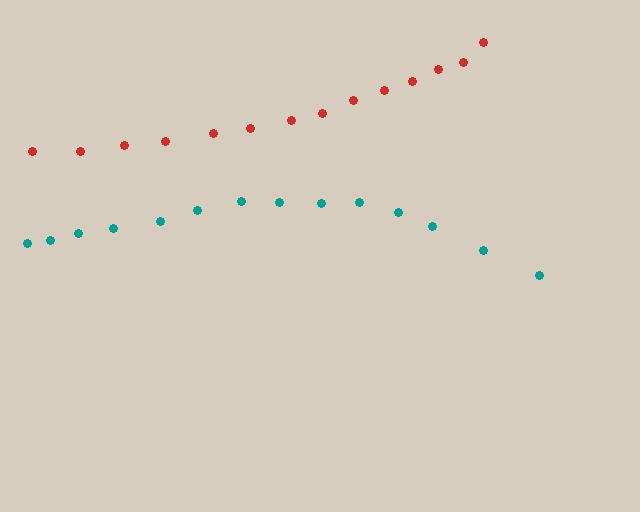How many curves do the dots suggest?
There are 2 distinct paths.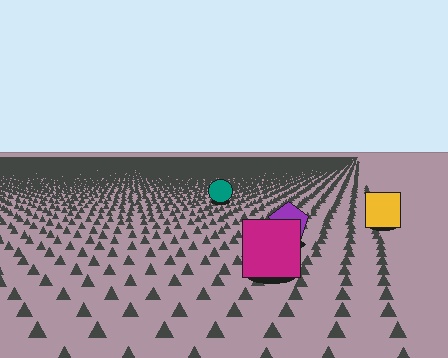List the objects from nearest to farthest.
From nearest to farthest: the magenta square, the purple pentagon, the yellow square, the teal circle.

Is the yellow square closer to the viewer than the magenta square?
No. The magenta square is closer — you can tell from the texture gradient: the ground texture is coarser near it.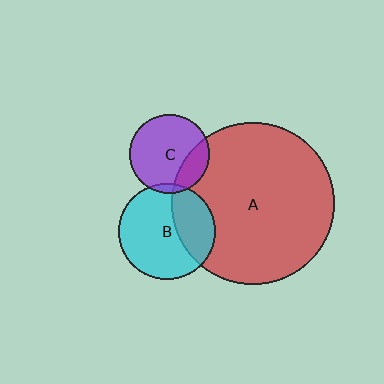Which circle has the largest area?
Circle A (red).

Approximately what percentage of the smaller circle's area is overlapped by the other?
Approximately 30%.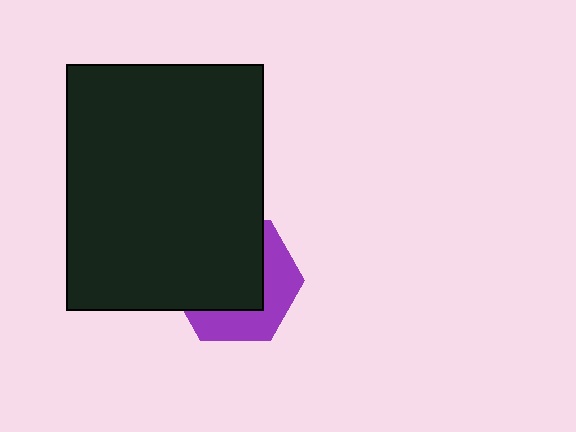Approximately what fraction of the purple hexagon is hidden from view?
Roughly 60% of the purple hexagon is hidden behind the black rectangle.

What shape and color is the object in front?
The object in front is a black rectangle.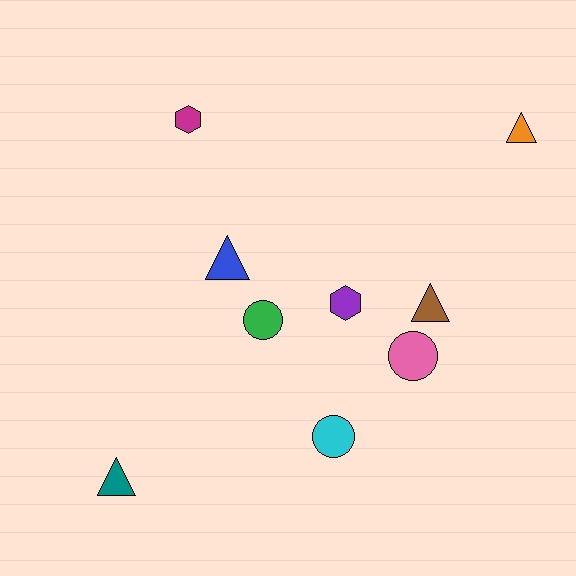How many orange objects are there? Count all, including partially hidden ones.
There is 1 orange object.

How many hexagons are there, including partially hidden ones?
There are 2 hexagons.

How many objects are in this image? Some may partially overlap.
There are 9 objects.